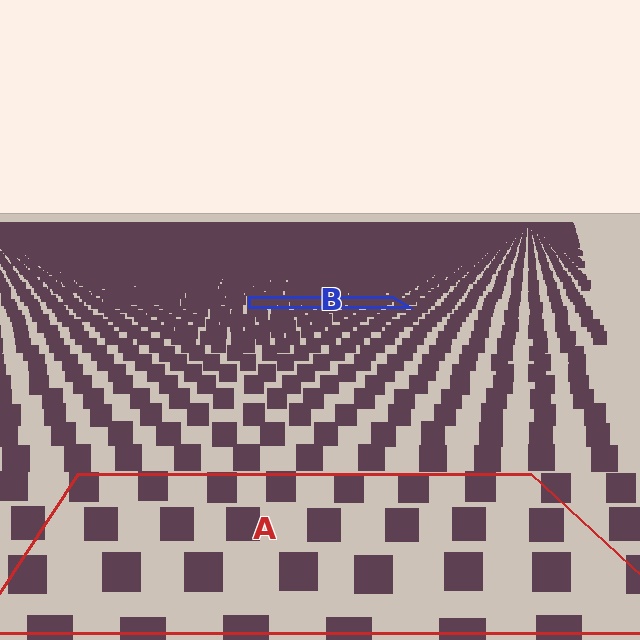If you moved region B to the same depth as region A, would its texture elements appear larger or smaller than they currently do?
They would appear larger. At a closer depth, the same texture elements are projected at a bigger on-screen size.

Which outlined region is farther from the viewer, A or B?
Region B is farther from the viewer — the texture elements inside it appear smaller and more densely packed.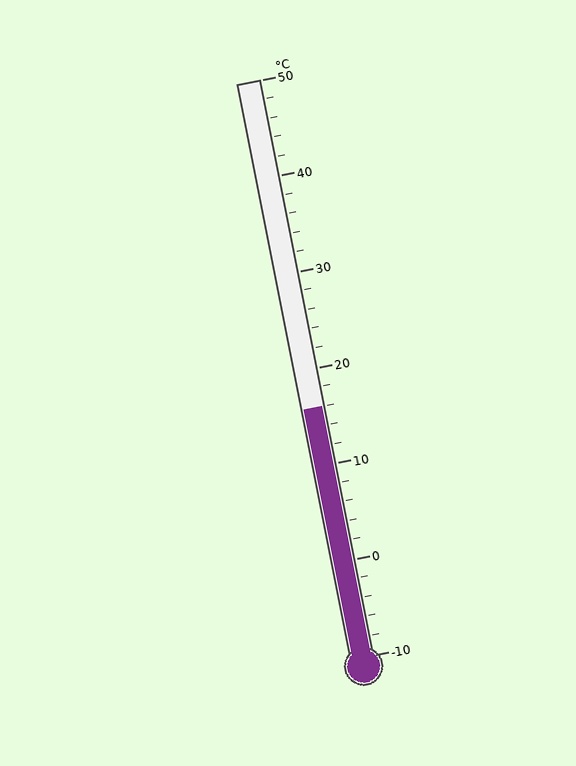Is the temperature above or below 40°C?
The temperature is below 40°C.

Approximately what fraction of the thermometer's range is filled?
The thermometer is filled to approximately 45% of its range.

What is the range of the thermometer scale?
The thermometer scale ranges from -10°C to 50°C.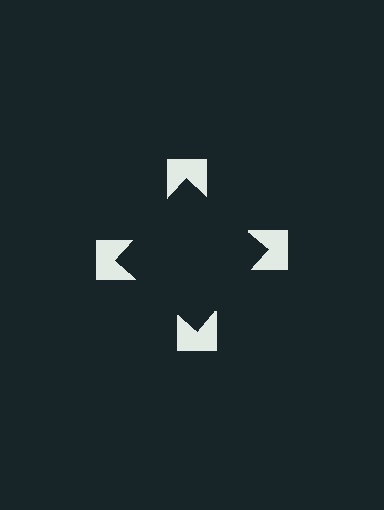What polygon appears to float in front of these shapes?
An illusory square — its edges are inferred from the aligned wedge cuts in the notched squares, not physically drawn.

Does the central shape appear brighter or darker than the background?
It typically appears slightly darker than the background, even though no actual brightness change is drawn.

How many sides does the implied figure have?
4 sides.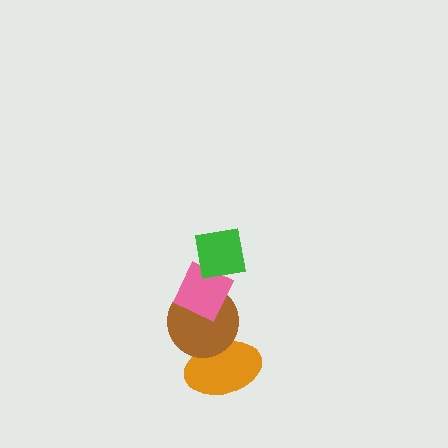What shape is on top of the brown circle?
The pink diamond is on top of the brown circle.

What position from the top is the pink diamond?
The pink diamond is 2nd from the top.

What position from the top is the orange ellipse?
The orange ellipse is 4th from the top.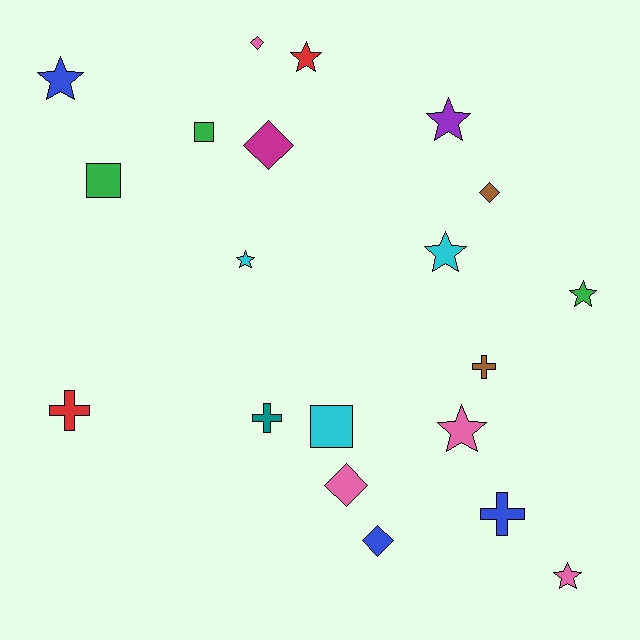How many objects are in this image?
There are 20 objects.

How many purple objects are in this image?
There is 1 purple object.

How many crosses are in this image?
There are 4 crosses.